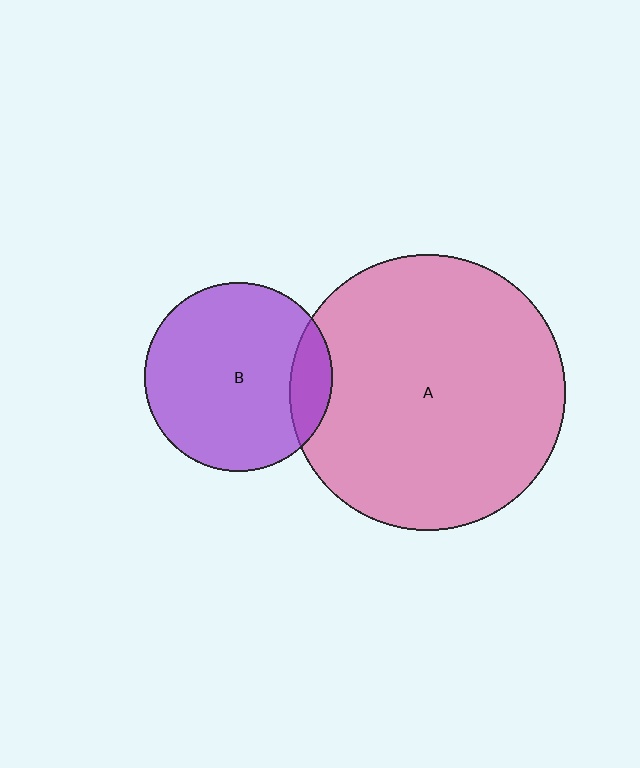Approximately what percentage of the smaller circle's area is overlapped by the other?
Approximately 15%.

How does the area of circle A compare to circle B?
Approximately 2.1 times.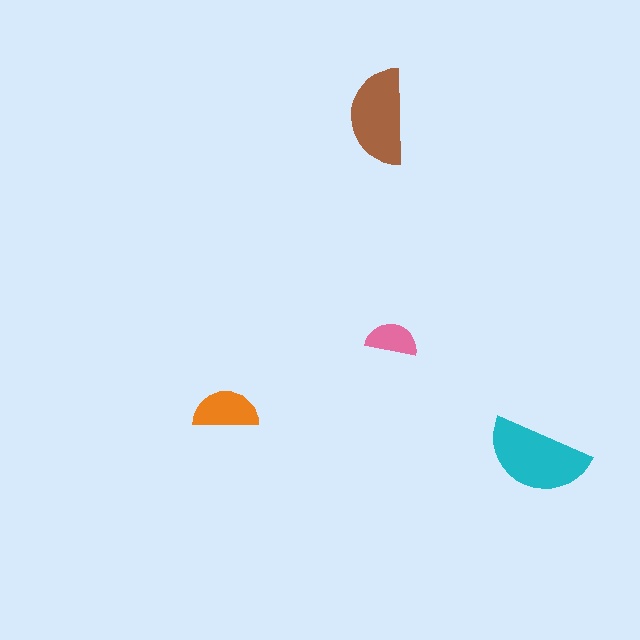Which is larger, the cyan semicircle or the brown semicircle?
The cyan one.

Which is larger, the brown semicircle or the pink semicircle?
The brown one.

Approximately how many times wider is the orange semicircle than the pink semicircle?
About 1.5 times wider.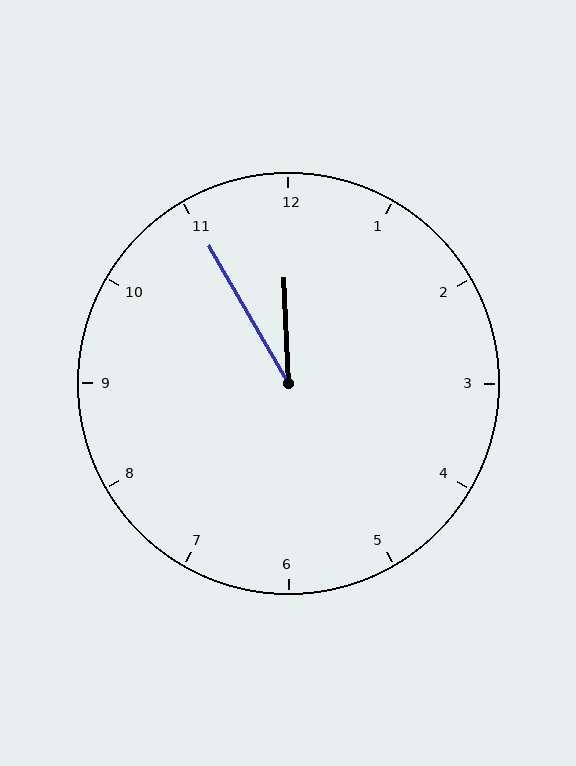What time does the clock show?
11:55.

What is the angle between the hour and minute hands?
Approximately 28 degrees.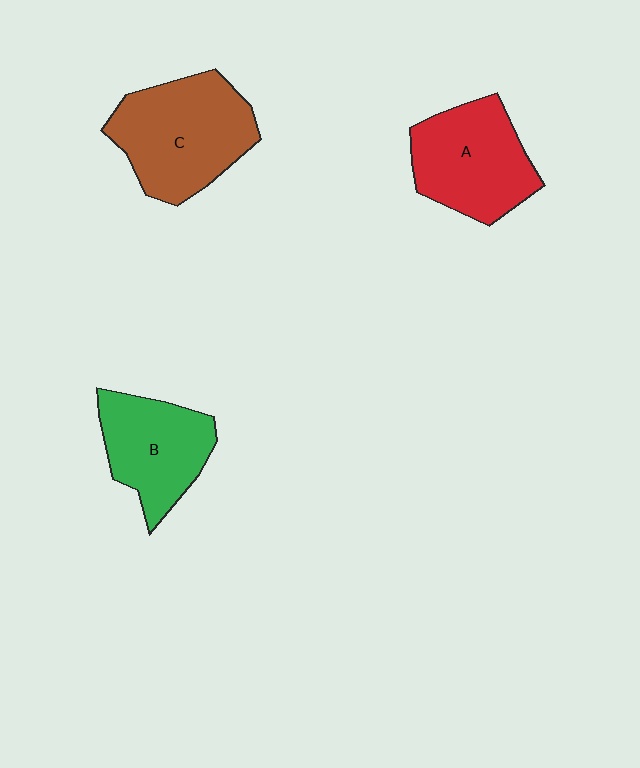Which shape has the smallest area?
Shape B (green).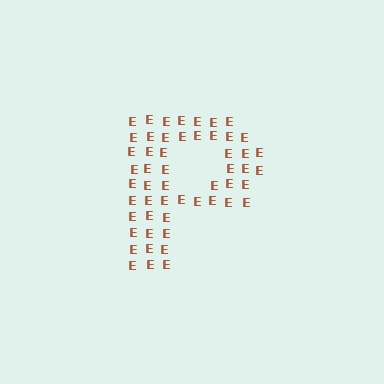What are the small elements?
The small elements are letter E's.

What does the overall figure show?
The overall figure shows the letter P.